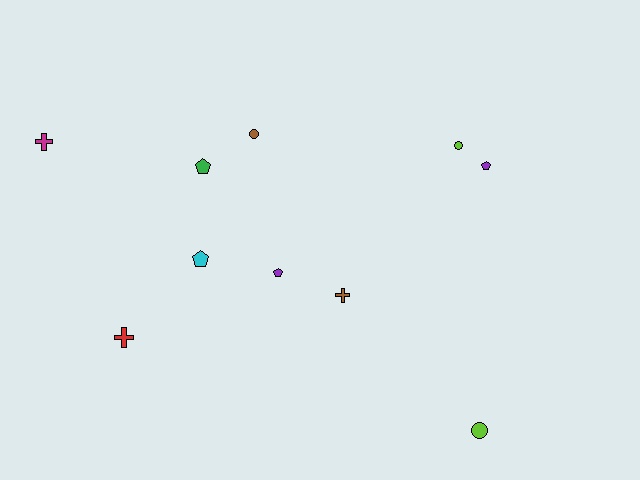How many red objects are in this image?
There is 1 red object.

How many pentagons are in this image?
There are 4 pentagons.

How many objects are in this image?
There are 10 objects.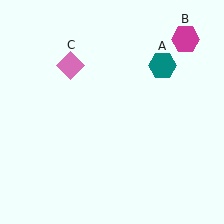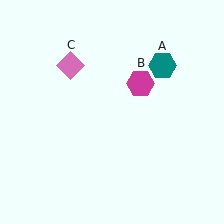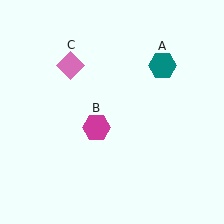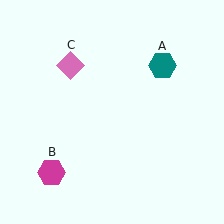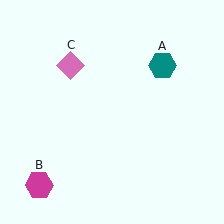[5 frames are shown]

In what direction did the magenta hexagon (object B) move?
The magenta hexagon (object B) moved down and to the left.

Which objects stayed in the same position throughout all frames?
Teal hexagon (object A) and pink diamond (object C) remained stationary.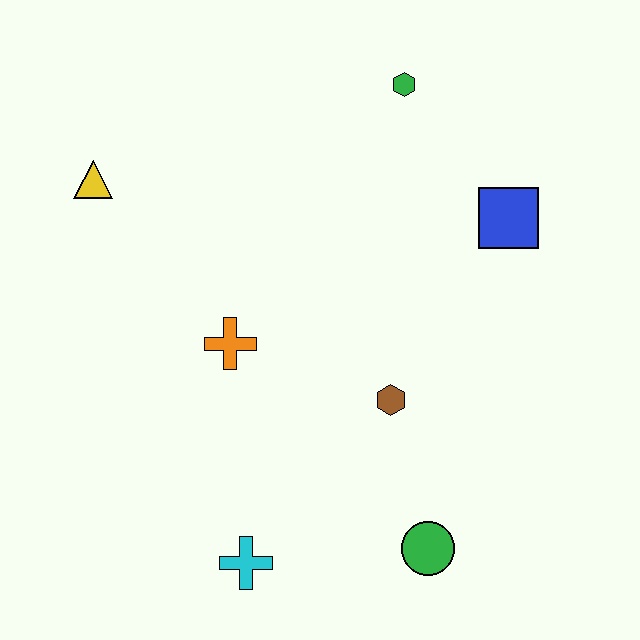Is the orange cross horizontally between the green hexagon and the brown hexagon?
No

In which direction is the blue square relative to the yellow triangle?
The blue square is to the right of the yellow triangle.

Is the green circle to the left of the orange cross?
No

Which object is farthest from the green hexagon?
The cyan cross is farthest from the green hexagon.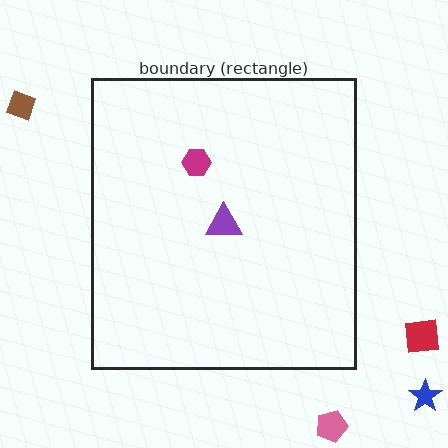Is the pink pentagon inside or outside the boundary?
Outside.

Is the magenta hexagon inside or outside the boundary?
Inside.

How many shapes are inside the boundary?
2 inside, 4 outside.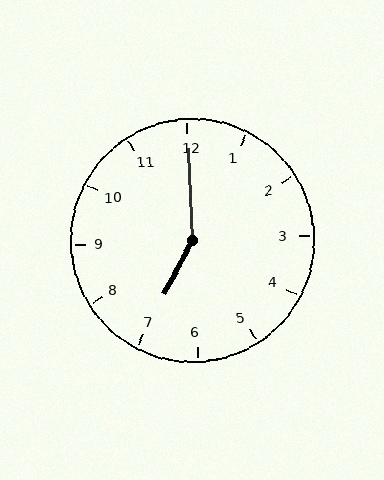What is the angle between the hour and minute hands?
Approximately 150 degrees.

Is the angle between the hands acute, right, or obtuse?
It is obtuse.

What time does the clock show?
7:00.